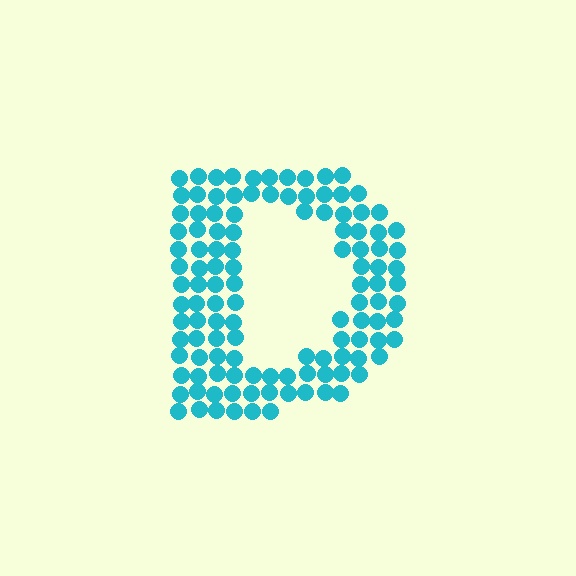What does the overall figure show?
The overall figure shows the letter D.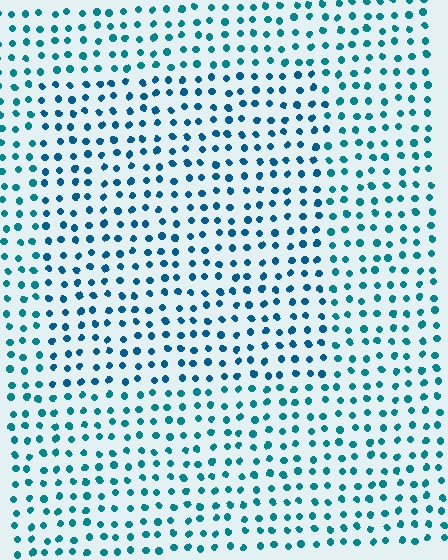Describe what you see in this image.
The image is filled with small teal elements in a uniform arrangement. A rectangle-shaped region is visible where the elements are tinted to a slightly different hue, forming a subtle color boundary.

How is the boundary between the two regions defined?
The boundary is defined purely by a slight shift in hue (about 18 degrees). Spacing, size, and orientation are identical on both sides.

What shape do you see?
I see a rectangle.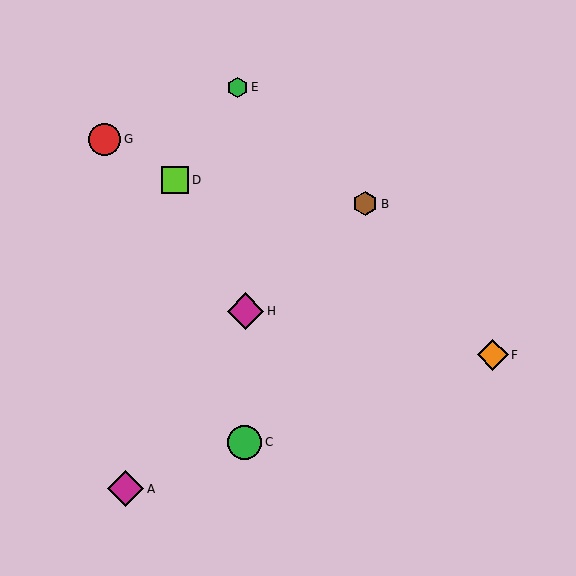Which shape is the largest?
The magenta diamond (labeled H) is the largest.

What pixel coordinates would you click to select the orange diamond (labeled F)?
Click at (493, 355) to select the orange diamond F.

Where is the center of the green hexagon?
The center of the green hexagon is at (237, 87).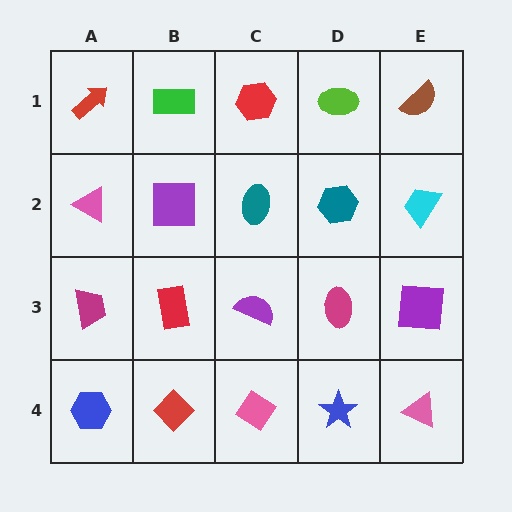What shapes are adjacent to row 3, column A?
A pink triangle (row 2, column A), a blue hexagon (row 4, column A), a red rectangle (row 3, column B).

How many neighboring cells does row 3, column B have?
4.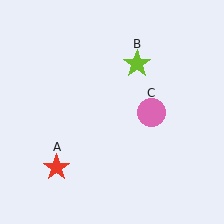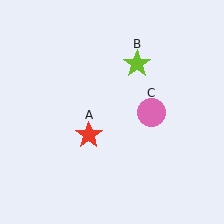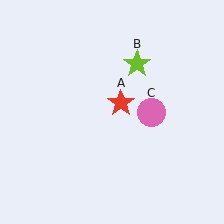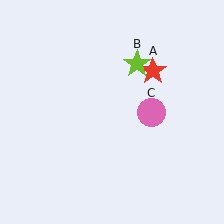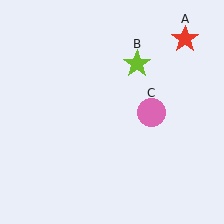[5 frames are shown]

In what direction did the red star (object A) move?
The red star (object A) moved up and to the right.